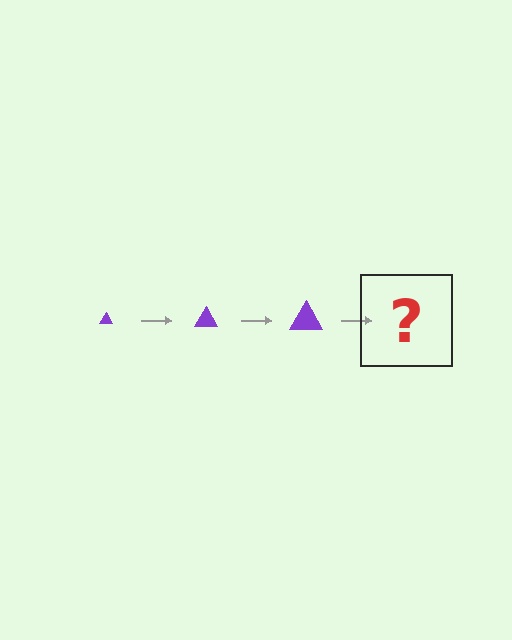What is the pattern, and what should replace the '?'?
The pattern is that the triangle gets progressively larger each step. The '?' should be a purple triangle, larger than the previous one.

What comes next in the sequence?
The next element should be a purple triangle, larger than the previous one.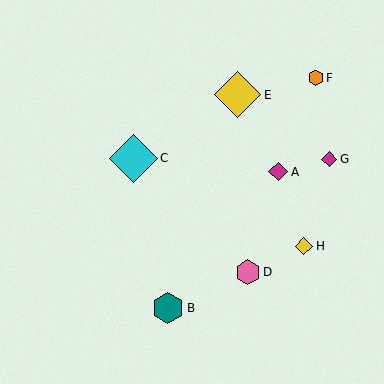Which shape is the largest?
The cyan diamond (labeled C) is the largest.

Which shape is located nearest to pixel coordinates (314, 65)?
The orange hexagon (labeled F) at (316, 78) is nearest to that location.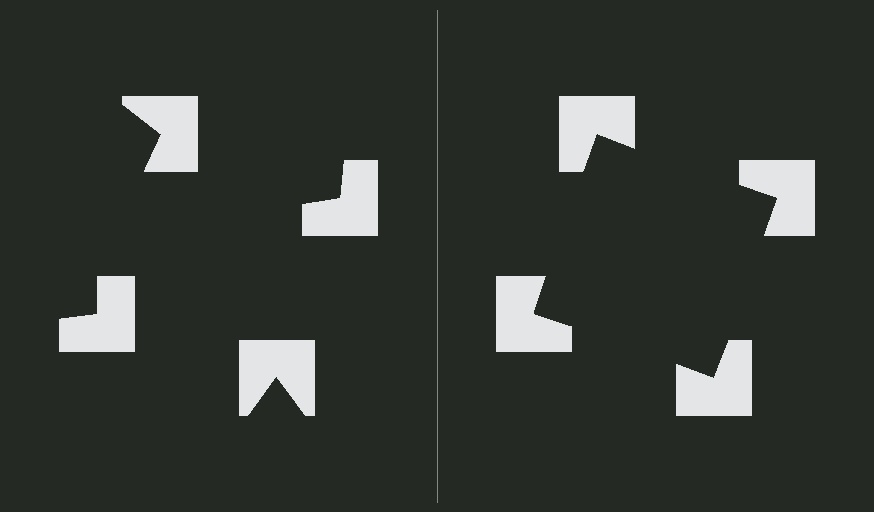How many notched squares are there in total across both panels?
8 — 4 on each side.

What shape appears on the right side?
An illusory square.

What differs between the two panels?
The notched squares are positioned identically on both sides; only the wedge orientations differ. On the right they align to a square; on the left they are misaligned.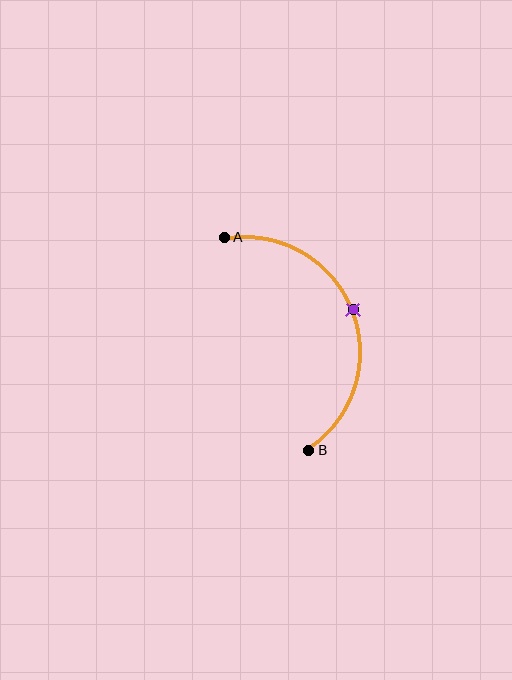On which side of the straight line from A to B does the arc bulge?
The arc bulges to the right of the straight line connecting A and B.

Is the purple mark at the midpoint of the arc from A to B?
Yes. The purple mark lies on the arc at equal arc-length from both A and B — it is the arc midpoint.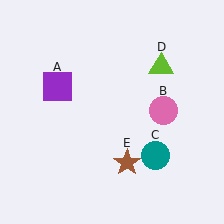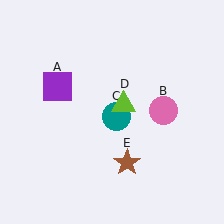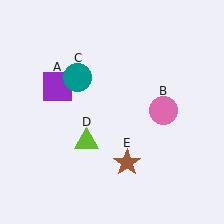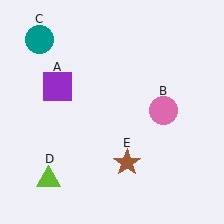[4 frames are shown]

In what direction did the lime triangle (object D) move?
The lime triangle (object D) moved down and to the left.